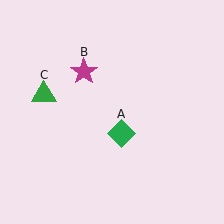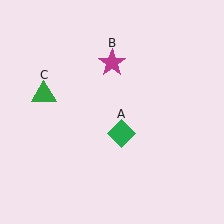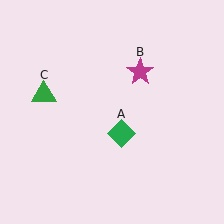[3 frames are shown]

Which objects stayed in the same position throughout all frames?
Green diamond (object A) and green triangle (object C) remained stationary.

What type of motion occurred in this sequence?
The magenta star (object B) rotated clockwise around the center of the scene.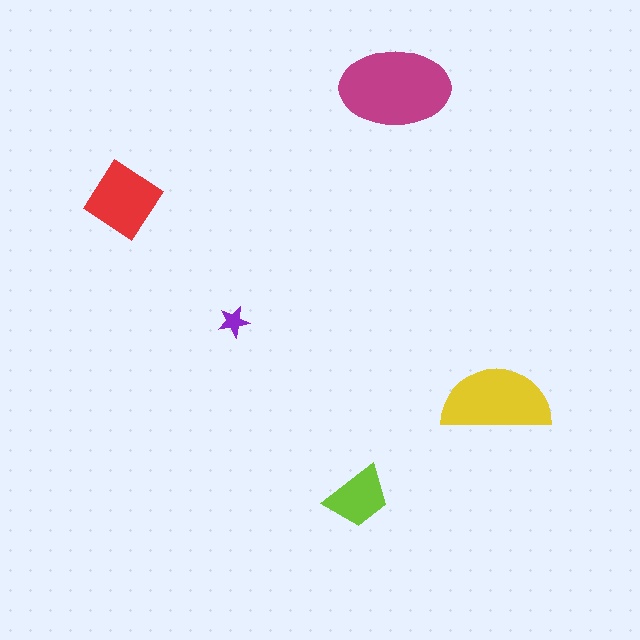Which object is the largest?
The magenta ellipse.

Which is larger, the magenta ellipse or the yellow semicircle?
The magenta ellipse.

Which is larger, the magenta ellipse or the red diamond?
The magenta ellipse.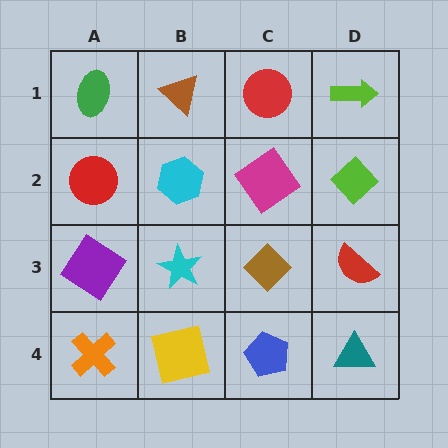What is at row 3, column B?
A cyan star.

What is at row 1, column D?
A lime arrow.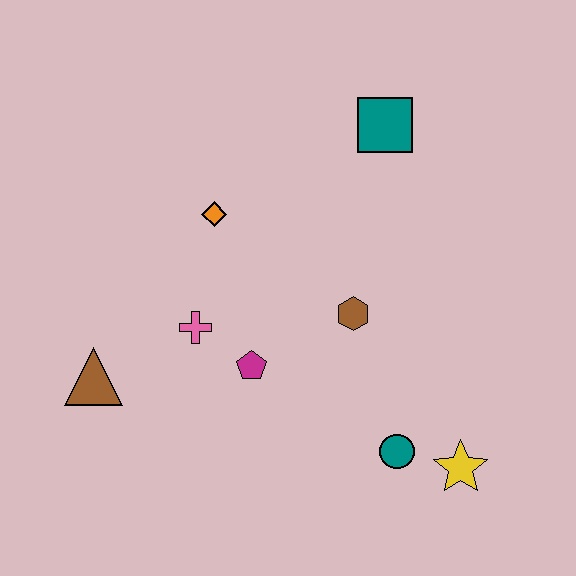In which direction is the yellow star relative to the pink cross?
The yellow star is to the right of the pink cross.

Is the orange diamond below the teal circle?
No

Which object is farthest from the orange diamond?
The yellow star is farthest from the orange diamond.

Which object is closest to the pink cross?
The magenta pentagon is closest to the pink cross.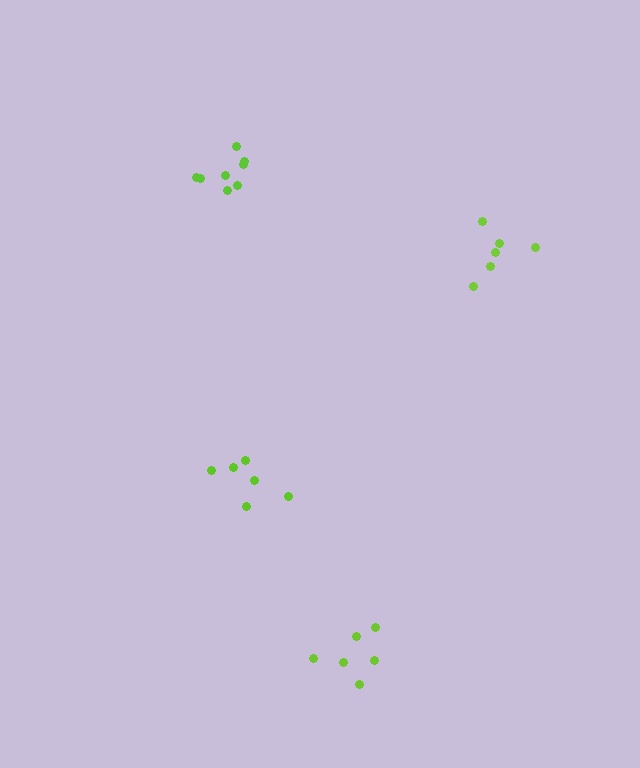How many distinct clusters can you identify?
There are 4 distinct clusters.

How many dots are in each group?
Group 1: 6 dots, Group 2: 8 dots, Group 3: 6 dots, Group 4: 6 dots (26 total).